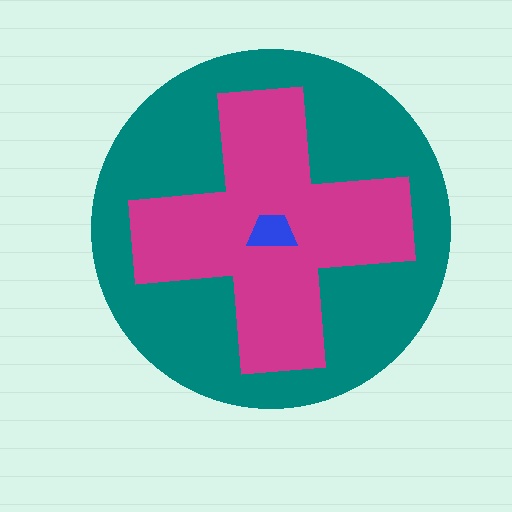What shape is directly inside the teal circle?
The magenta cross.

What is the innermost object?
The blue trapezoid.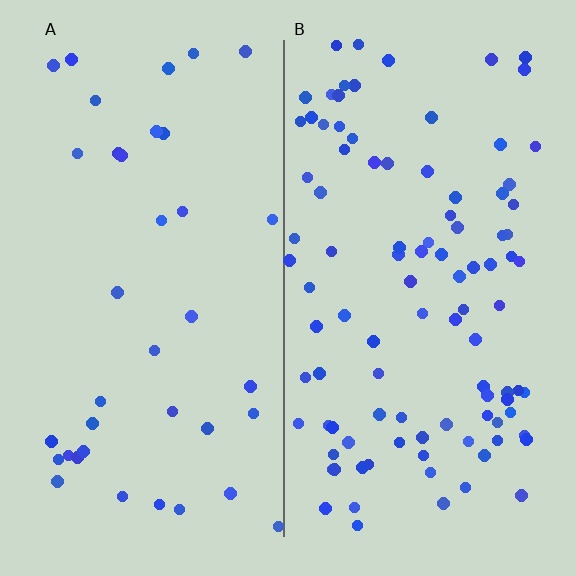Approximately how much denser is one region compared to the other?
Approximately 2.7× — region B over region A.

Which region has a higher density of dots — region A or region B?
B (the right).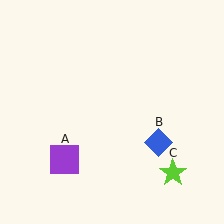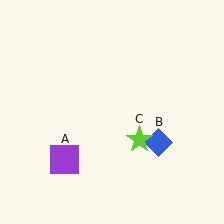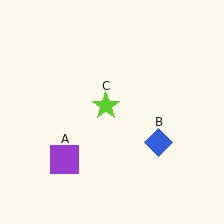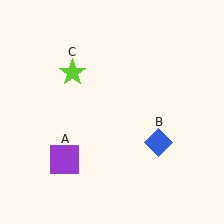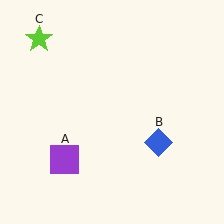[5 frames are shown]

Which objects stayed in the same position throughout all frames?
Purple square (object A) and blue diamond (object B) remained stationary.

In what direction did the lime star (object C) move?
The lime star (object C) moved up and to the left.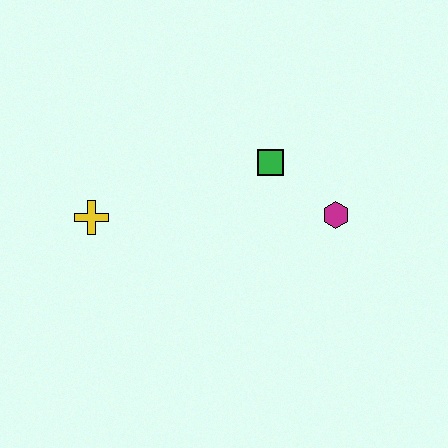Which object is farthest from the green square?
The yellow cross is farthest from the green square.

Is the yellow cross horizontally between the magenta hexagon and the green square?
No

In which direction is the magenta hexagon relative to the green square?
The magenta hexagon is to the right of the green square.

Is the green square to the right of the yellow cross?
Yes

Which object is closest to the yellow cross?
The green square is closest to the yellow cross.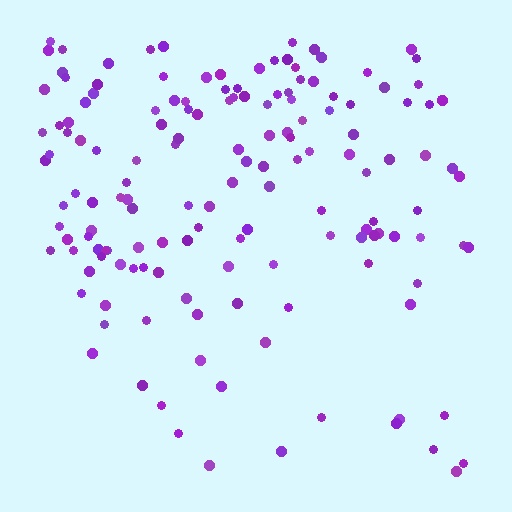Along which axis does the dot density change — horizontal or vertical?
Vertical.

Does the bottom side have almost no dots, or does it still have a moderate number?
Still a moderate number, just noticeably fewer than the top.